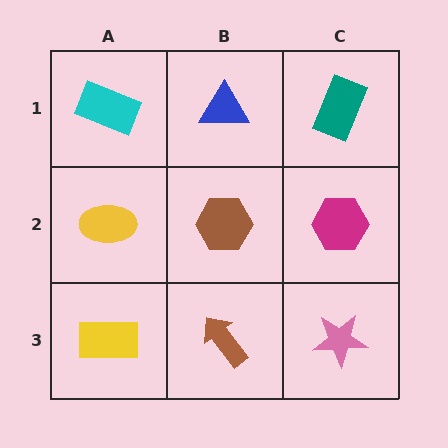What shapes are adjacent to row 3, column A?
A yellow ellipse (row 2, column A), a brown arrow (row 3, column B).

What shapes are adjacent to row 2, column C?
A teal rectangle (row 1, column C), a pink star (row 3, column C), a brown hexagon (row 2, column B).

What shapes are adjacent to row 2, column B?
A blue triangle (row 1, column B), a brown arrow (row 3, column B), a yellow ellipse (row 2, column A), a magenta hexagon (row 2, column C).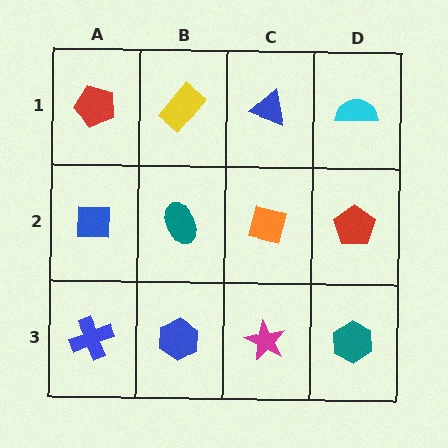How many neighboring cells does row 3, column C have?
3.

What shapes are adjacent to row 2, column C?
A blue triangle (row 1, column C), a magenta star (row 3, column C), a teal ellipse (row 2, column B), a red pentagon (row 2, column D).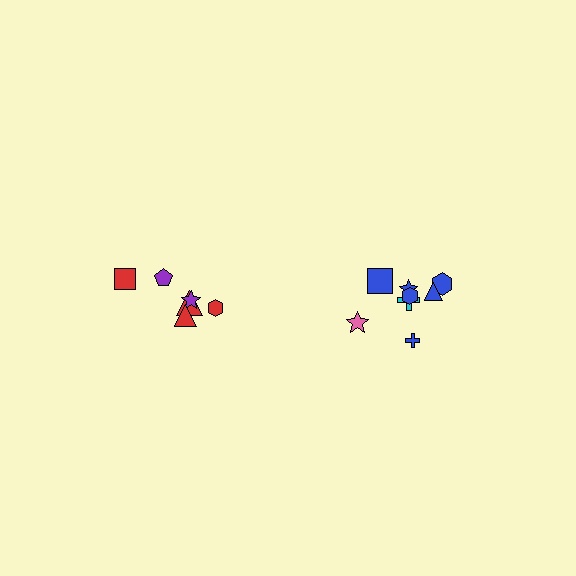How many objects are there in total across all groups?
There are 14 objects.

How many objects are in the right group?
There are 8 objects.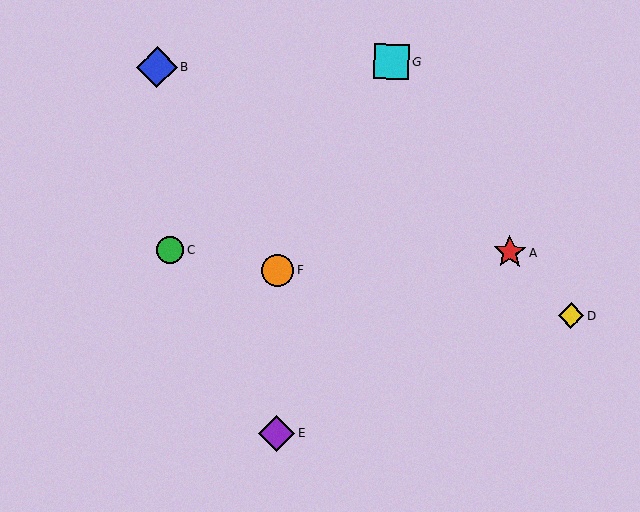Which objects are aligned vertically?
Objects E, F are aligned vertically.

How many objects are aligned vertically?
2 objects (E, F) are aligned vertically.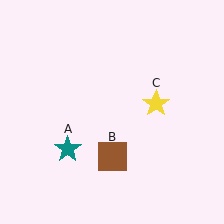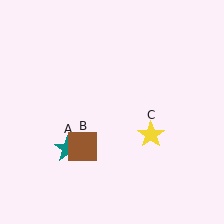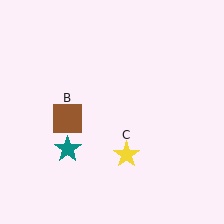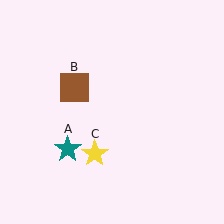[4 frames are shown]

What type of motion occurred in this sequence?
The brown square (object B), yellow star (object C) rotated clockwise around the center of the scene.